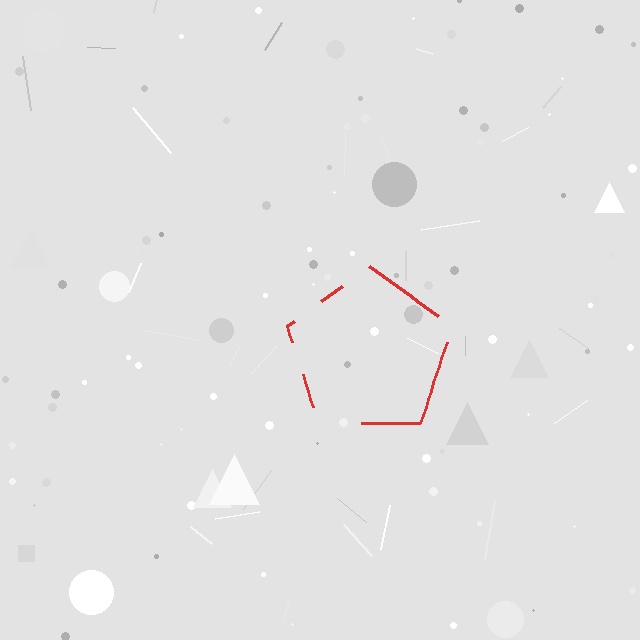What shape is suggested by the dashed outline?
The dashed outline suggests a pentagon.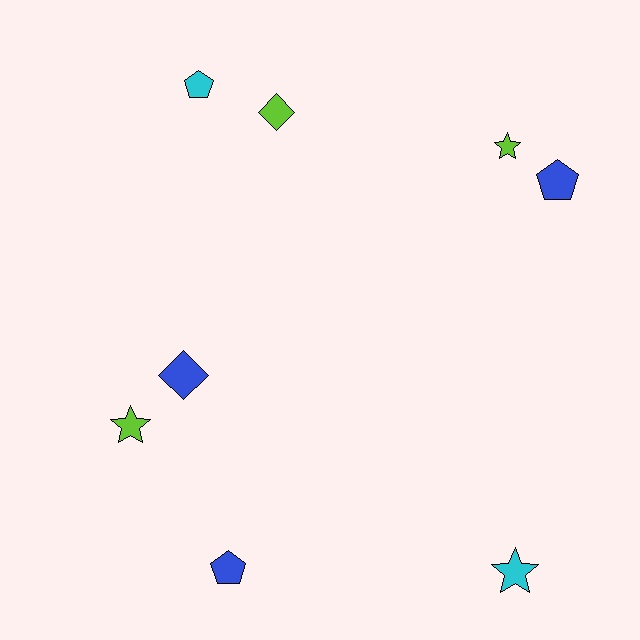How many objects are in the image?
There are 8 objects.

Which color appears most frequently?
Lime, with 3 objects.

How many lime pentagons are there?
There are no lime pentagons.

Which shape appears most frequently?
Star, with 3 objects.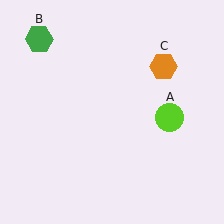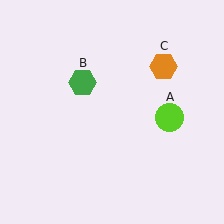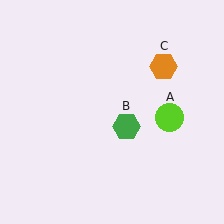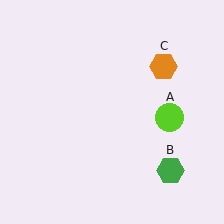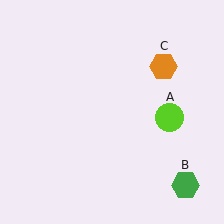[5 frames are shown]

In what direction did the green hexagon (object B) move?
The green hexagon (object B) moved down and to the right.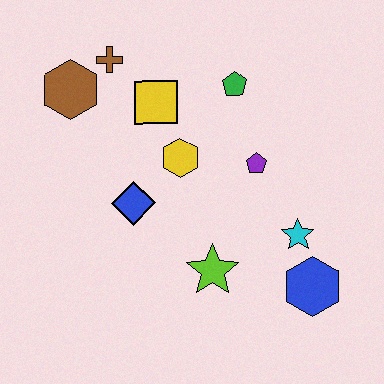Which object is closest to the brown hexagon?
The brown cross is closest to the brown hexagon.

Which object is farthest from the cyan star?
The brown hexagon is farthest from the cyan star.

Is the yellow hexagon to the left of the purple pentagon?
Yes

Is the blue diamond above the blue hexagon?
Yes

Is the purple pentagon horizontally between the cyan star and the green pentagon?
Yes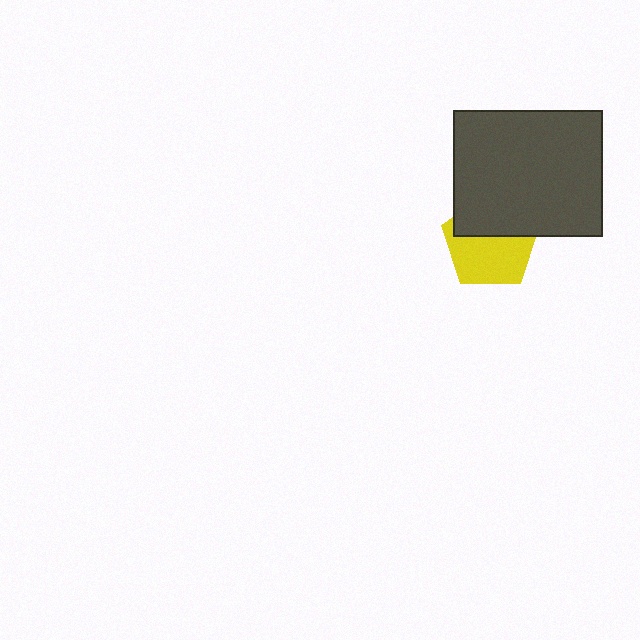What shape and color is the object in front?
The object in front is a dark gray rectangle.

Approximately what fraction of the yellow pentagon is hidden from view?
Roughly 42% of the yellow pentagon is hidden behind the dark gray rectangle.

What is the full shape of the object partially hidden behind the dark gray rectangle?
The partially hidden object is a yellow pentagon.